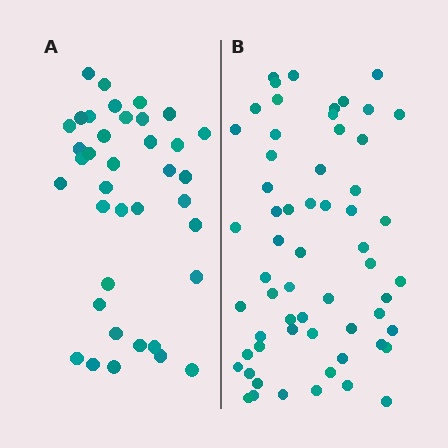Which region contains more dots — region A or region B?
Region B (the right region) has more dots.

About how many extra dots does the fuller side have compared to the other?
Region B has approximately 20 more dots than region A.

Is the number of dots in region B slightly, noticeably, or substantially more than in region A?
Region B has substantially more. The ratio is roughly 1.6 to 1.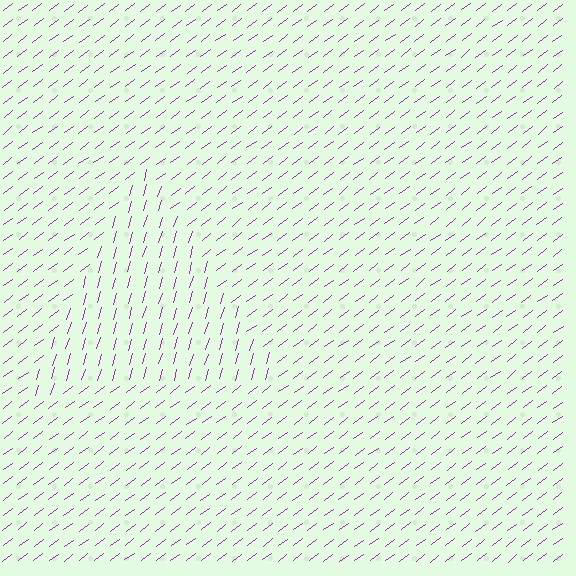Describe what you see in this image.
The image is filled with small purple line segments. A triangle region in the image has lines oriented differently from the surrounding lines, creating a visible texture boundary.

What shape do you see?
I see a triangle.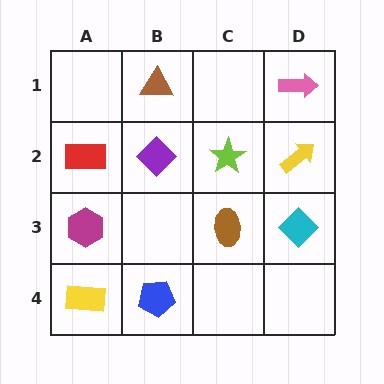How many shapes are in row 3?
3 shapes.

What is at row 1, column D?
A pink arrow.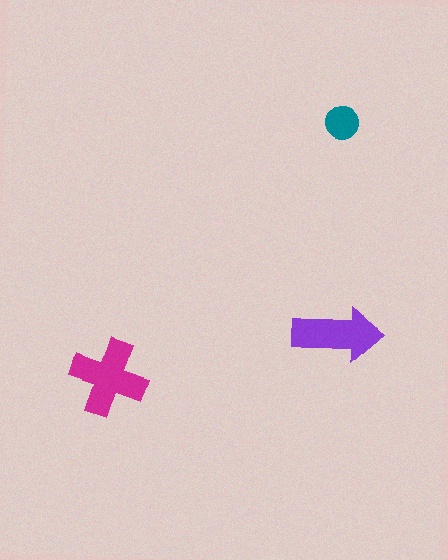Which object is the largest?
The magenta cross.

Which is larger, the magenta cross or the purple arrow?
The magenta cross.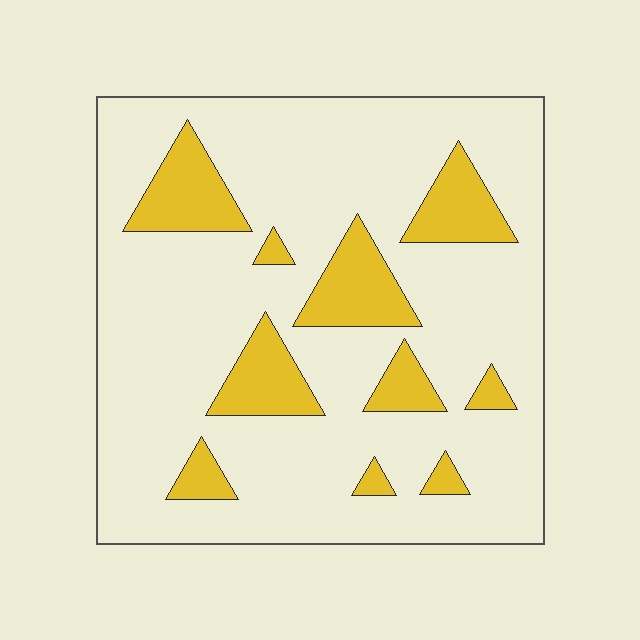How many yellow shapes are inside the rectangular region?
10.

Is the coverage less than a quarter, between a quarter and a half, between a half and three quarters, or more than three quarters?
Less than a quarter.